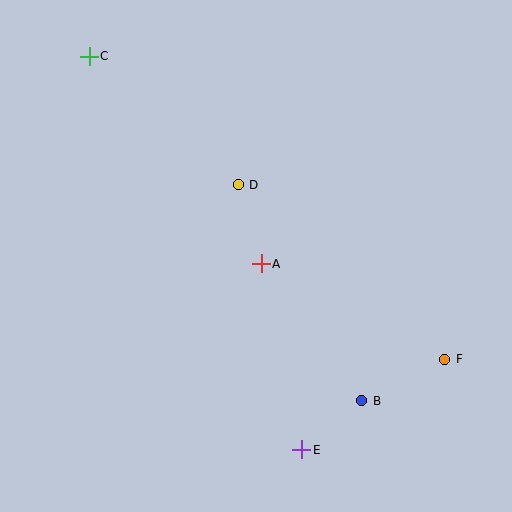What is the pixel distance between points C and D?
The distance between C and D is 196 pixels.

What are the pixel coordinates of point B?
Point B is at (362, 401).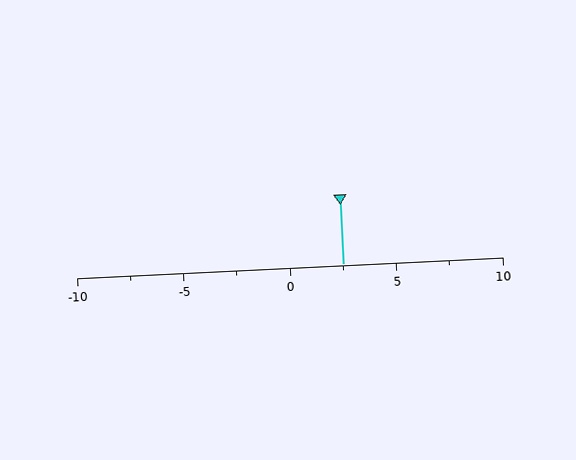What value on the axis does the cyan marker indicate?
The marker indicates approximately 2.5.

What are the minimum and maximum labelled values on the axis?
The axis runs from -10 to 10.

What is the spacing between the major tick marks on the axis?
The major ticks are spaced 5 apart.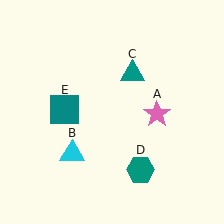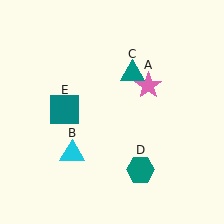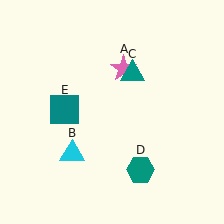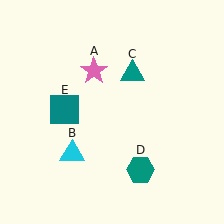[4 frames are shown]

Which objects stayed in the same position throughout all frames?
Cyan triangle (object B) and teal triangle (object C) and teal hexagon (object D) and teal square (object E) remained stationary.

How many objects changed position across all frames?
1 object changed position: pink star (object A).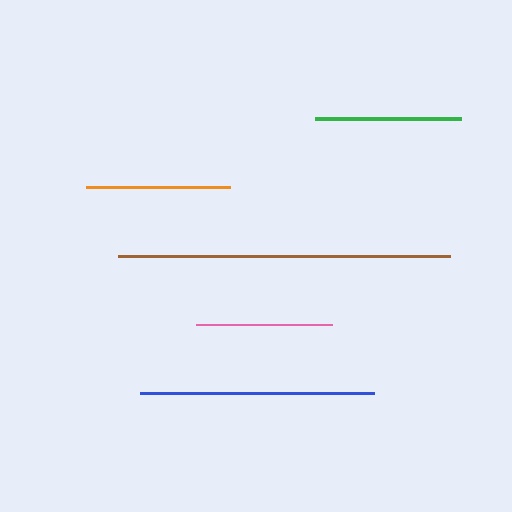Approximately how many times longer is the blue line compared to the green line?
The blue line is approximately 1.6 times the length of the green line.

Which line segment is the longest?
The brown line is the longest at approximately 332 pixels.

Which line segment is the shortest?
The pink line is the shortest at approximately 137 pixels.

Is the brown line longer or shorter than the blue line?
The brown line is longer than the blue line.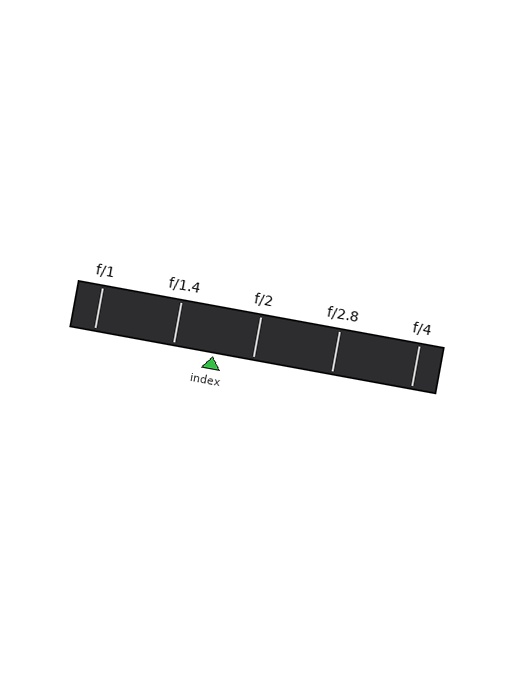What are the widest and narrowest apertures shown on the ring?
The widest aperture shown is f/1 and the narrowest is f/4.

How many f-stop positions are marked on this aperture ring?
There are 5 f-stop positions marked.